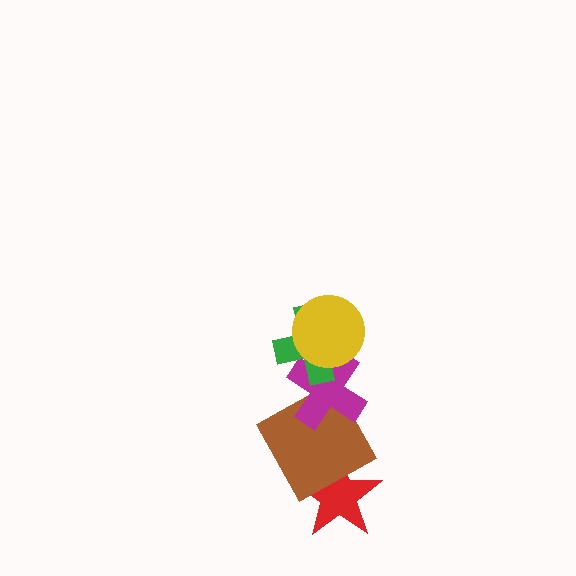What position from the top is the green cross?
The green cross is 2nd from the top.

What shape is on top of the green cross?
The yellow circle is on top of the green cross.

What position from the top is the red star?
The red star is 5th from the top.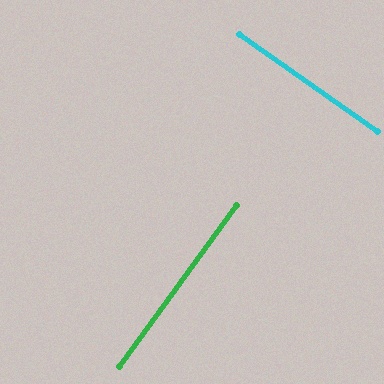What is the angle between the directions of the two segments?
Approximately 89 degrees.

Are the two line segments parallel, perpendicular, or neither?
Perpendicular — they meet at approximately 89°.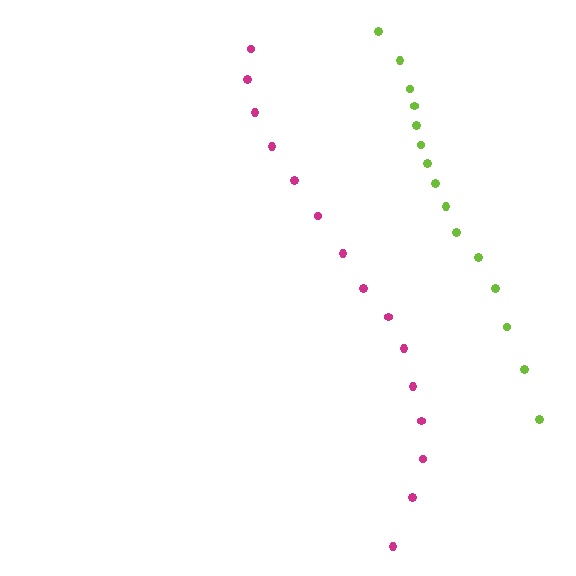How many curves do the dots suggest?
There are 2 distinct paths.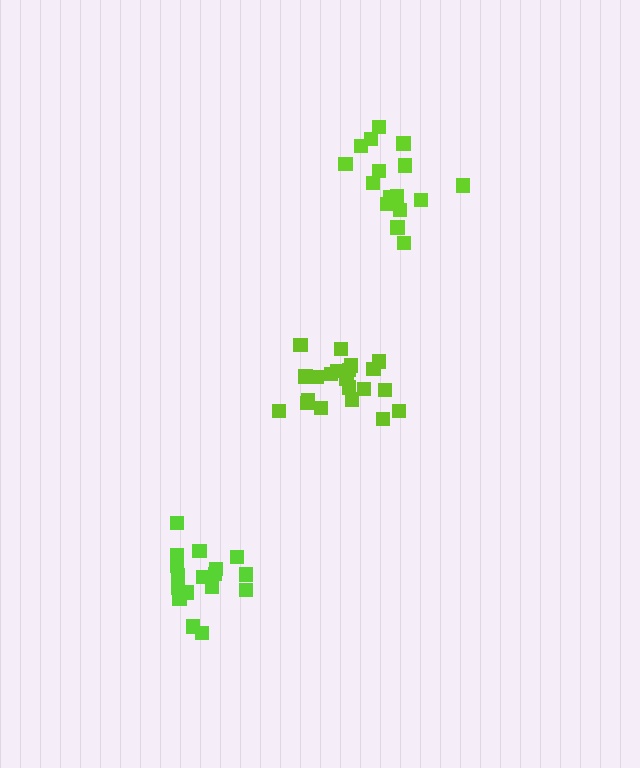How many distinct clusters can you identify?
There are 3 distinct clusters.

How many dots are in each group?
Group 1: 21 dots, Group 2: 16 dots, Group 3: 17 dots (54 total).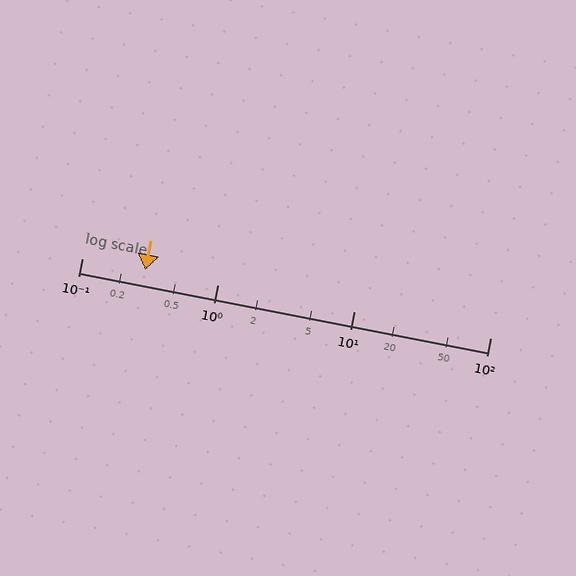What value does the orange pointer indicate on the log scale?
The pointer indicates approximately 0.29.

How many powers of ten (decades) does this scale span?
The scale spans 3 decades, from 0.1 to 100.